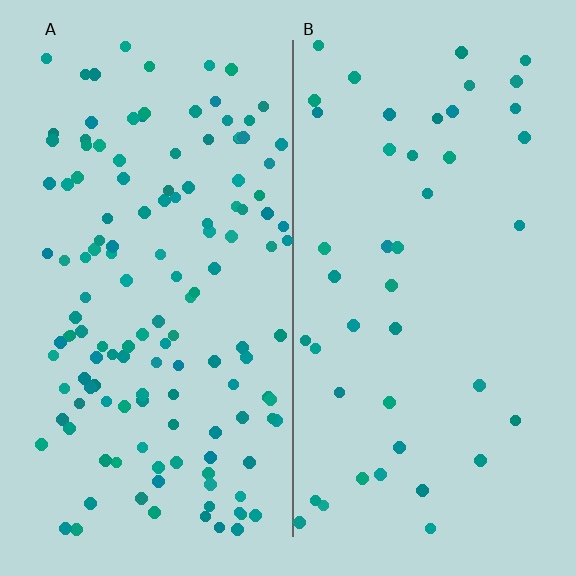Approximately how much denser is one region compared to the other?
Approximately 3.1× — region A over region B.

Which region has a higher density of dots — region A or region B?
A (the left).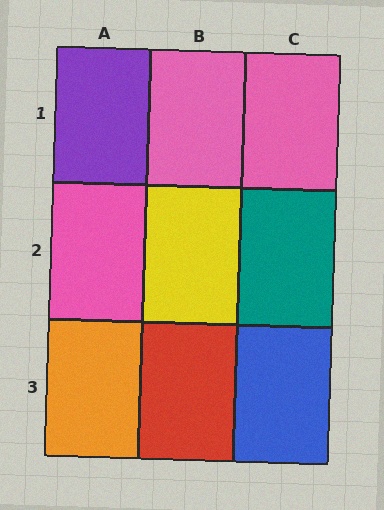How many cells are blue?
1 cell is blue.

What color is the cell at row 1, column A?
Purple.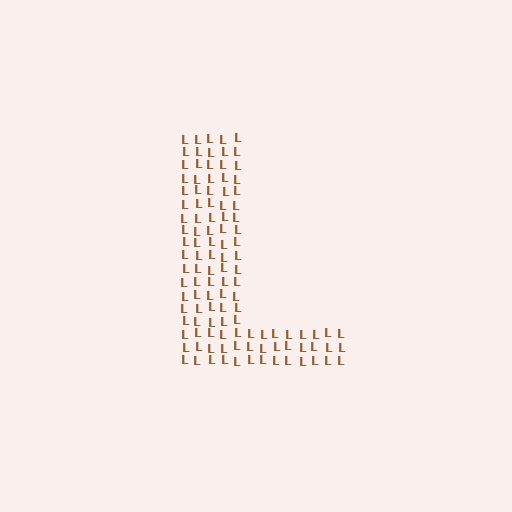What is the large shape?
The large shape is the letter L.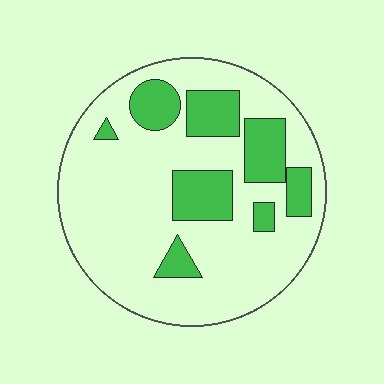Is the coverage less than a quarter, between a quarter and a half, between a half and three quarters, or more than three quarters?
Less than a quarter.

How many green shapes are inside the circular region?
8.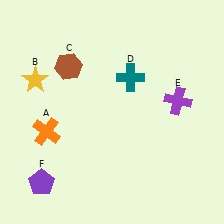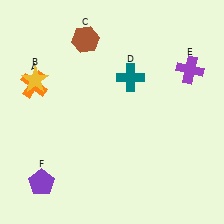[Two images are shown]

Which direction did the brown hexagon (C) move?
The brown hexagon (C) moved up.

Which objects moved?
The objects that moved are: the orange cross (A), the brown hexagon (C), the purple cross (E).